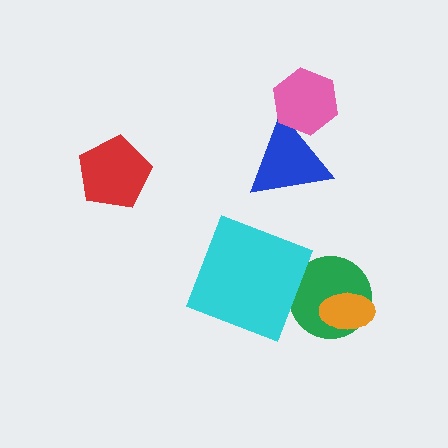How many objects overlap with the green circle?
1 object overlaps with the green circle.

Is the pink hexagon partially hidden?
No, no other shape covers it.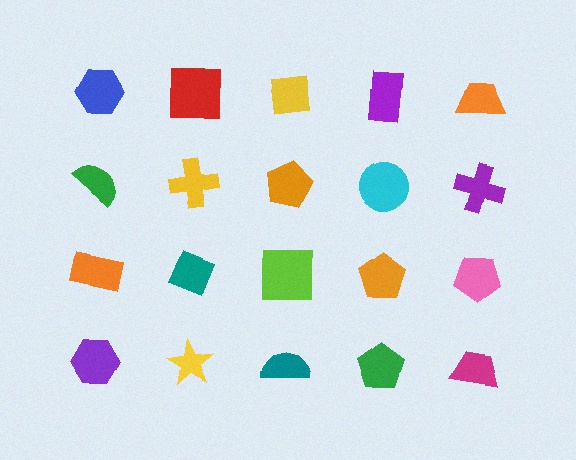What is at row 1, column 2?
A red square.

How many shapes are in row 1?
5 shapes.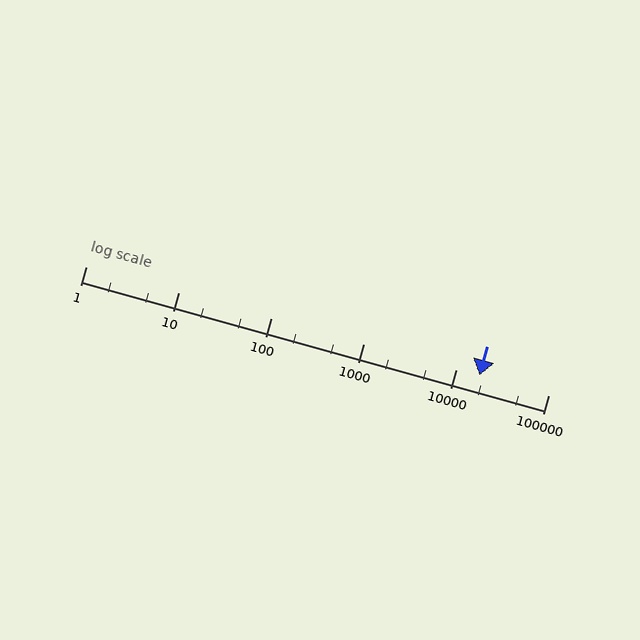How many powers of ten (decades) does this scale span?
The scale spans 5 decades, from 1 to 100000.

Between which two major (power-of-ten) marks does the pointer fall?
The pointer is between 10000 and 100000.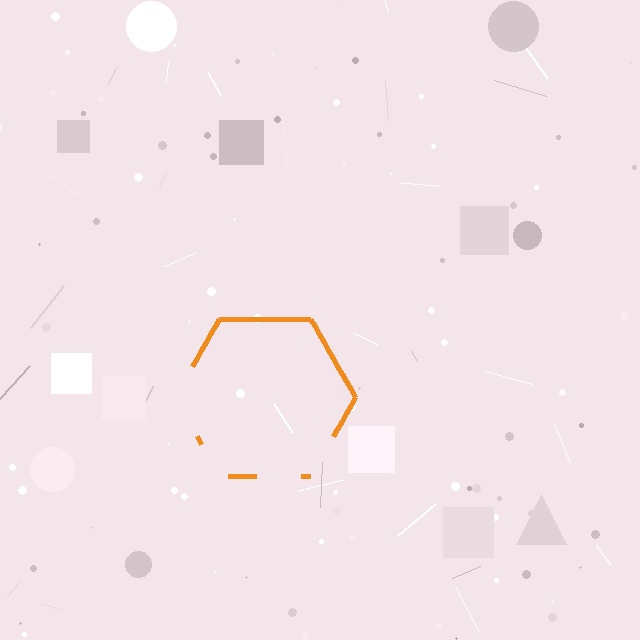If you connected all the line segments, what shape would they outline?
They would outline a hexagon.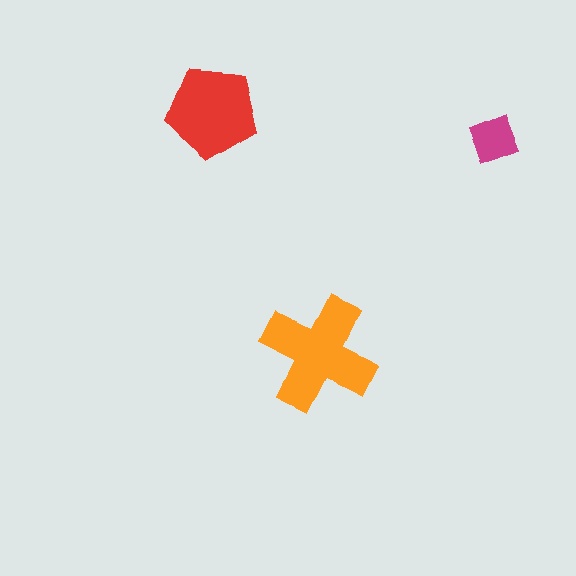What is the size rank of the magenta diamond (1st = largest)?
3rd.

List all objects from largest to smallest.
The orange cross, the red pentagon, the magenta diamond.